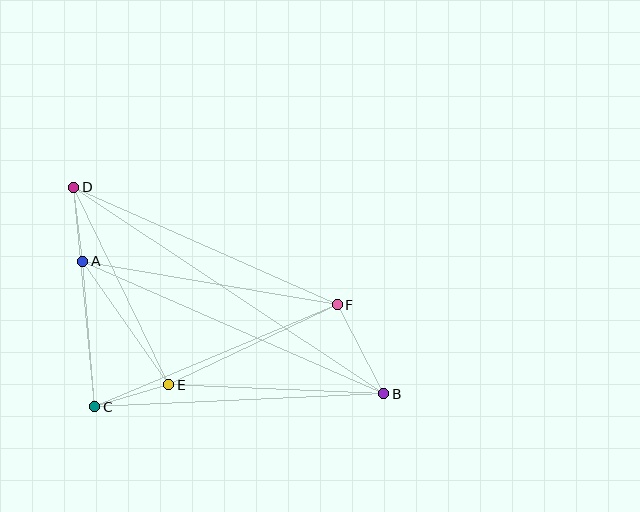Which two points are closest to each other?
Points A and D are closest to each other.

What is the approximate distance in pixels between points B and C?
The distance between B and C is approximately 290 pixels.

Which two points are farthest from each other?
Points B and D are farthest from each other.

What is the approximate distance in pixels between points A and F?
The distance between A and F is approximately 258 pixels.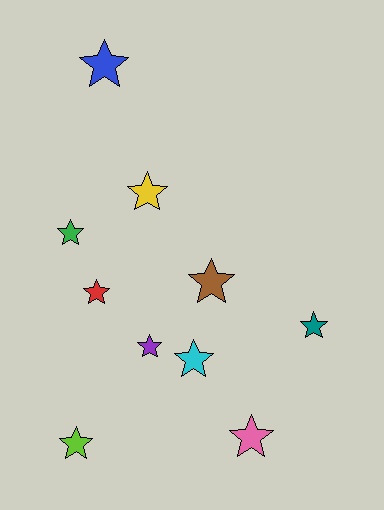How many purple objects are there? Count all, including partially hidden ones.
There is 1 purple object.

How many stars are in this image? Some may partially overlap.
There are 10 stars.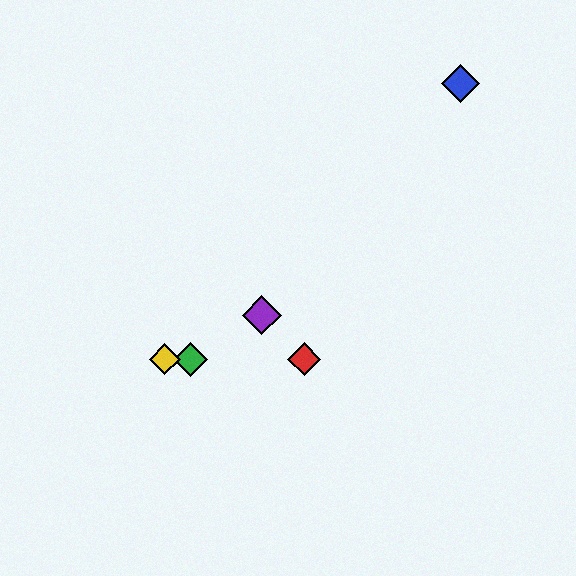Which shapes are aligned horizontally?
The red diamond, the green diamond, the yellow diamond are aligned horizontally.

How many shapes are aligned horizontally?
3 shapes (the red diamond, the green diamond, the yellow diamond) are aligned horizontally.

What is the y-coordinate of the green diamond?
The green diamond is at y≈359.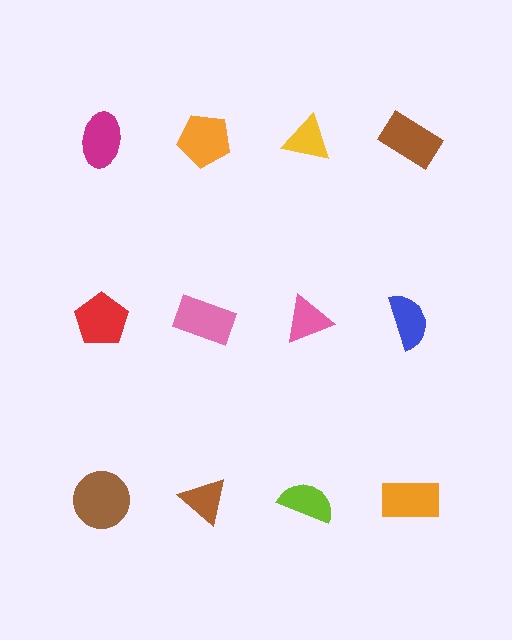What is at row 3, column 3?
A lime semicircle.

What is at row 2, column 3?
A pink triangle.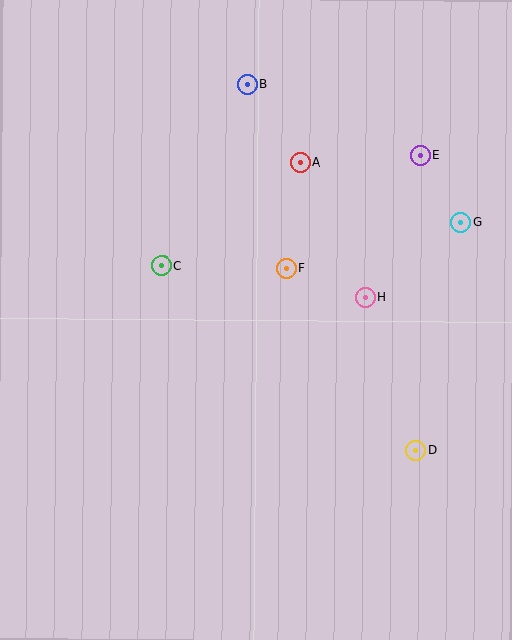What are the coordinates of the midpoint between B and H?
The midpoint between B and H is at (306, 191).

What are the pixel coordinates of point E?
Point E is at (421, 156).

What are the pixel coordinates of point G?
Point G is at (460, 222).